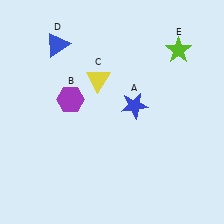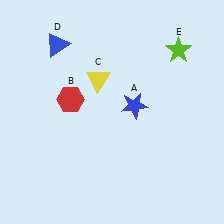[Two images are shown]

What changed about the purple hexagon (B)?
In Image 1, B is purple. In Image 2, it changed to red.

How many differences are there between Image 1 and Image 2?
There is 1 difference between the two images.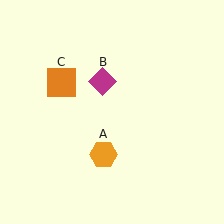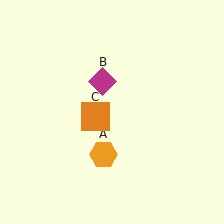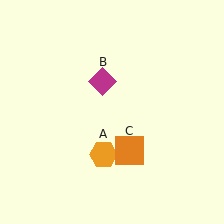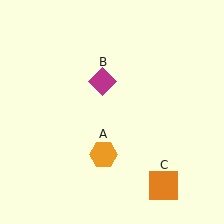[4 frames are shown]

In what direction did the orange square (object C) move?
The orange square (object C) moved down and to the right.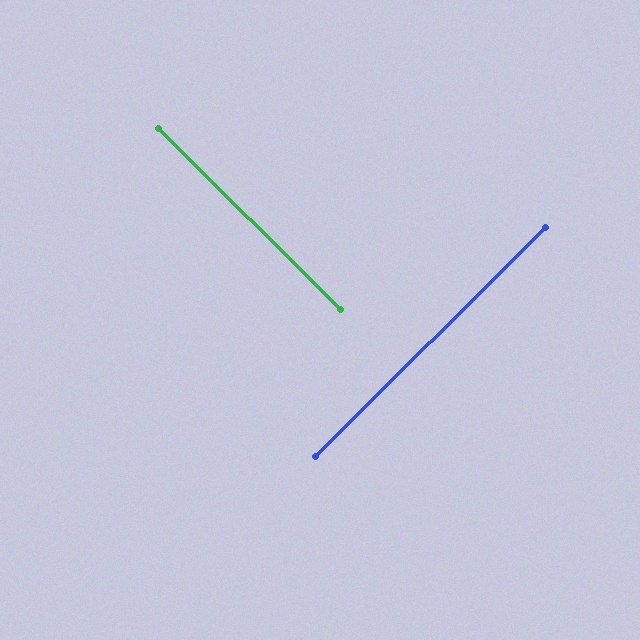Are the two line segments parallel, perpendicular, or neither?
Perpendicular — they meet at approximately 90°.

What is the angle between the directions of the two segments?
Approximately 90 degrees.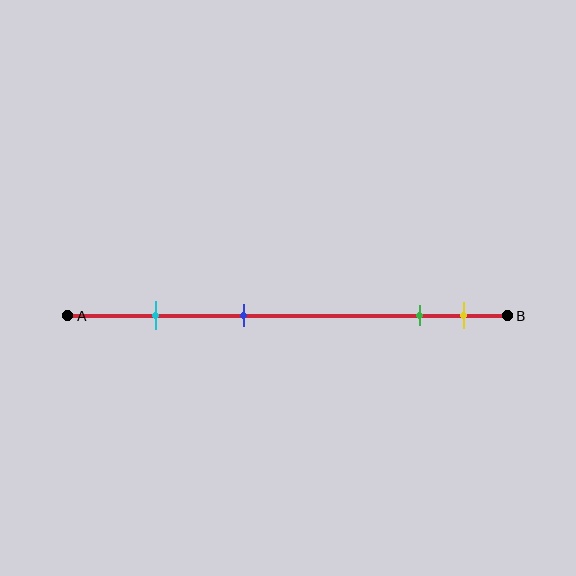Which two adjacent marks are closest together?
The green and yellow marks are the closest adjacent pair.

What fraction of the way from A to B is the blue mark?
The blue mark is approximately 40% (0.4) of the way from A to B.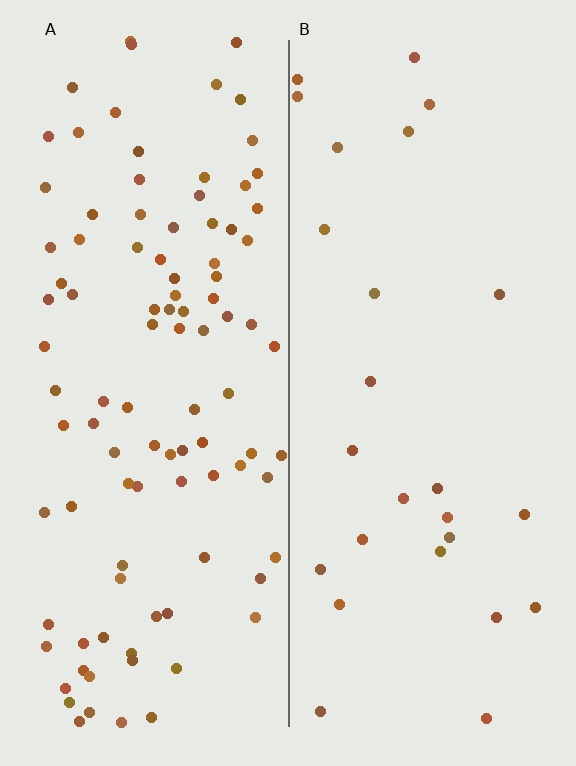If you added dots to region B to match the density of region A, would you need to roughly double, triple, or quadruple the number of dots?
Approximately quadruple.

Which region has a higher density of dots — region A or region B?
A (the left).